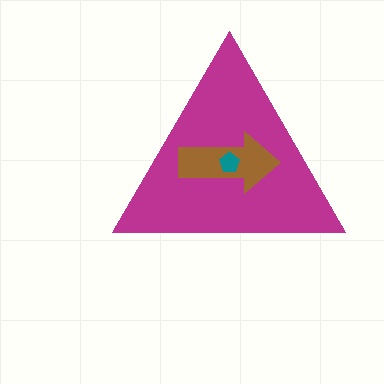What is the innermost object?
The teal pentagon.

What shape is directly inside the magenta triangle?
The brown arrow.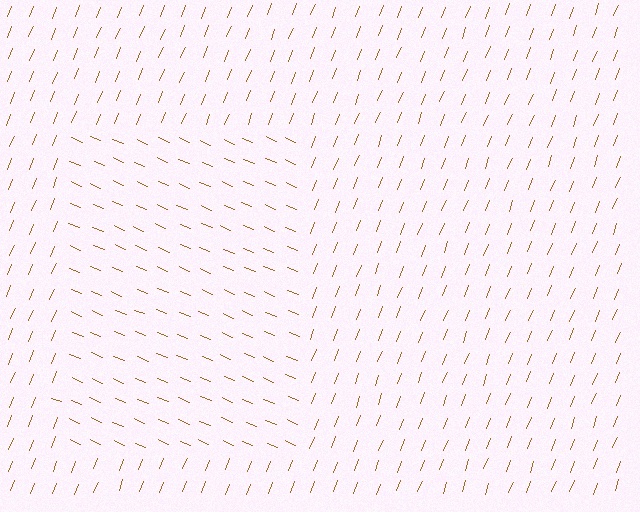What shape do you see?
I see a rectangle.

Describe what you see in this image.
The image is filled with small brown line segments. A rectangle region in the image has lines oriented differently from the surrounding lines, creating a visible texture boundary.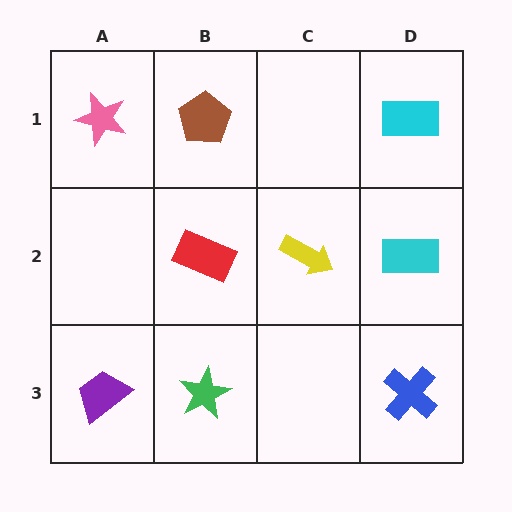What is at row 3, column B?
A green star.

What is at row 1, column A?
A pink star.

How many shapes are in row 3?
3 shapes.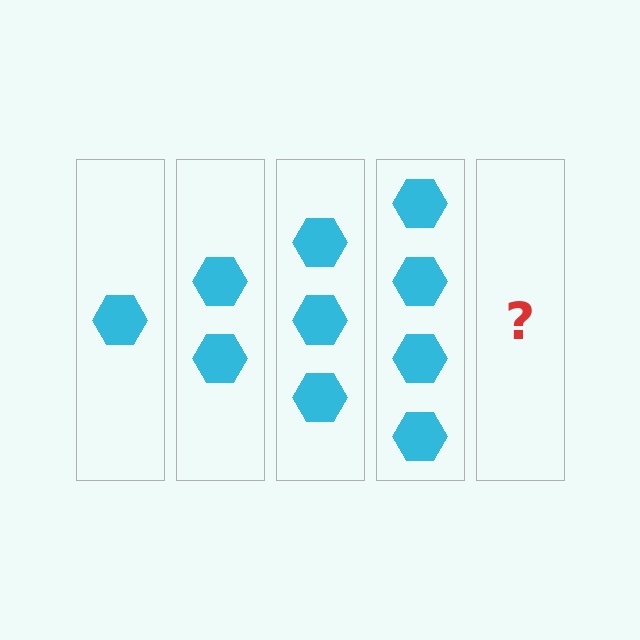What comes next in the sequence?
The next element should be 5 hexagons.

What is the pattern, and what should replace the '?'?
The pattern is that each step adds one more hexagon. The '?' should be 5 hexagons.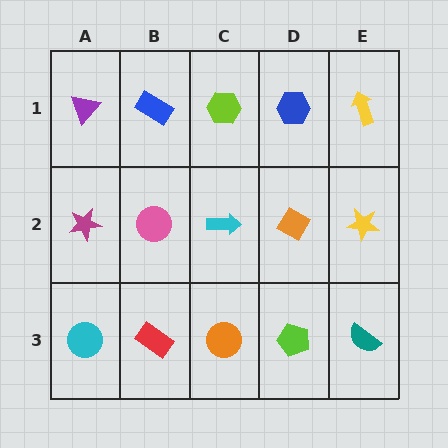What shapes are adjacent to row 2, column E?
A yellow arrow (row 1, column E), a teal semicircle (row 3, column E), an orange diamond (row 2, column D).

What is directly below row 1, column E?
A yellow star.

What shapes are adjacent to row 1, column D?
An orange diamond (row 2, column D), a lime hexagon (row 1, column C), a yellow arrow (row 1, column E).